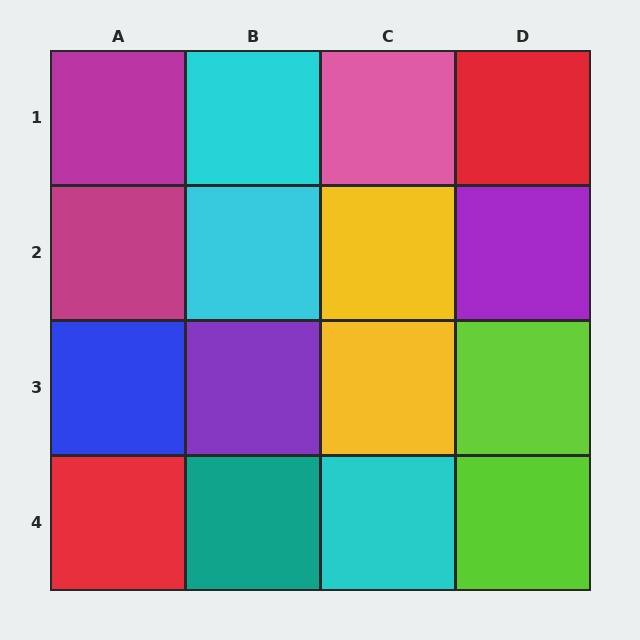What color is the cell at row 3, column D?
Lime.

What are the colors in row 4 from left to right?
Red, teal, cyan, lime.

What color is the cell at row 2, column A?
Magenta.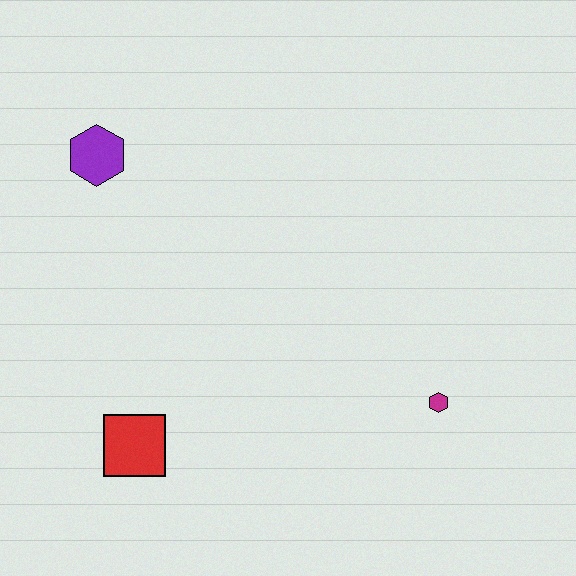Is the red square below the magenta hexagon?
Yes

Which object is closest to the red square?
The purple hexagon is closest to the red square.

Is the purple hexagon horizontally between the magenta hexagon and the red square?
No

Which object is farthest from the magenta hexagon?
The purple hexagon is farthest from the magenta hexagon.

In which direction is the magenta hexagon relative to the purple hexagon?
The magenta hexagon is to the right of the purple hexagon.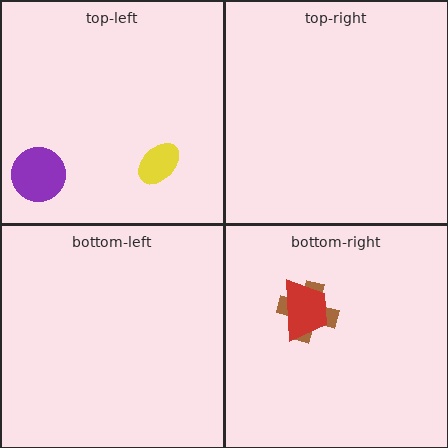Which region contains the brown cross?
The bottom-right region.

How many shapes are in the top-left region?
2.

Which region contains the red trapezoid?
The bottom-right region.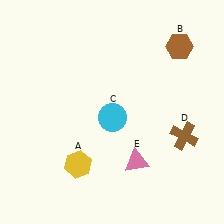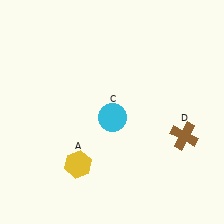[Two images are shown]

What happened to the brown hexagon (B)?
The brown hexagon (B) was removed in Image 2. It was in the top-right area of Image 1.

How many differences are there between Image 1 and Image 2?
There are 2 differences between the two images.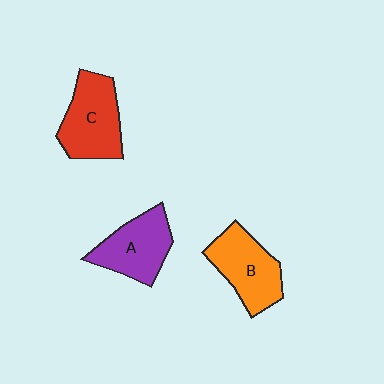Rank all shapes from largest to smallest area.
From largest to smallest: C (red), B (orange), A (purple).